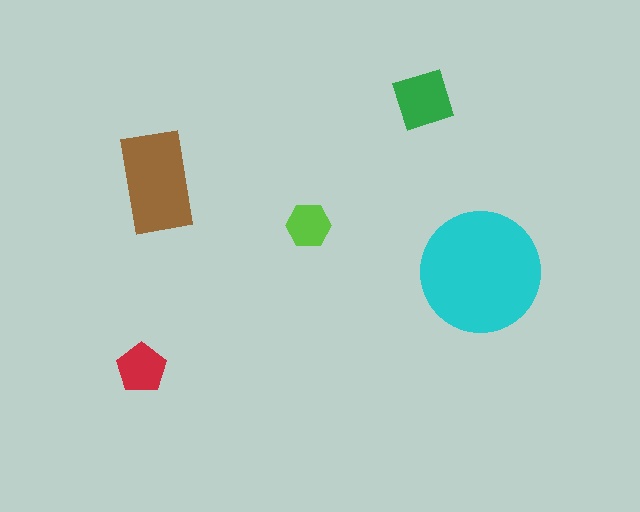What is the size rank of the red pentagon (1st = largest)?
4th.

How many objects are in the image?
There are 5 objects in the image.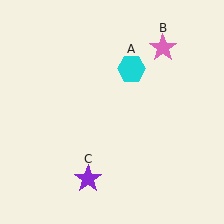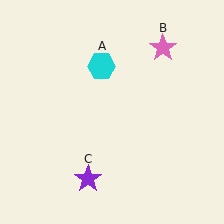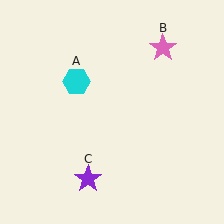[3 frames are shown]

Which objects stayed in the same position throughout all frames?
Pink star (object B) and purple star (object C) remained stationary.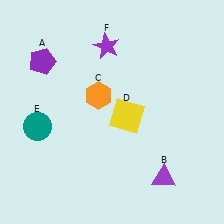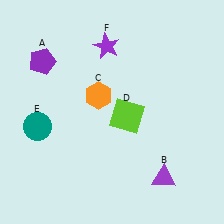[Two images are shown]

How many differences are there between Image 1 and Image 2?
There is 1 difference between the two images.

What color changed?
The square (D) changed from yellow in Image 1 to lime in Image 2.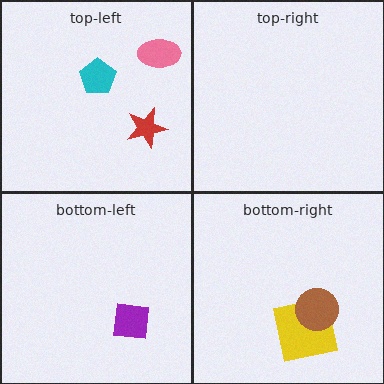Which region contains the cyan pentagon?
The top-left region.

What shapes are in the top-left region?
The pink ellipse, the red star, the cyan pentagon.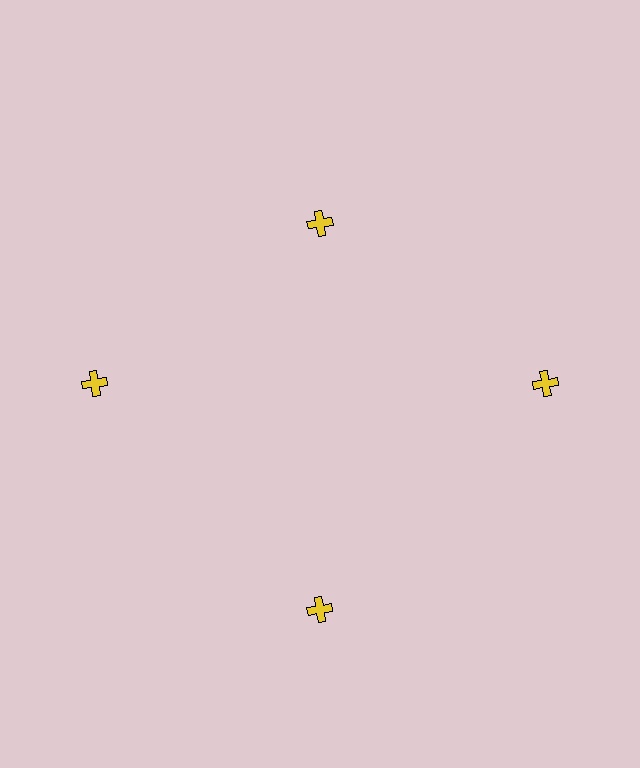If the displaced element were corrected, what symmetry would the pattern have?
It would have 4-fold rotational symmetry — the pattern would map onto itself every 90 degrees.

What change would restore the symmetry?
The symmetry would be restored by moving it outward, back onto the ring so that all 4 crosses sit at equal angles and equal distance from the center.